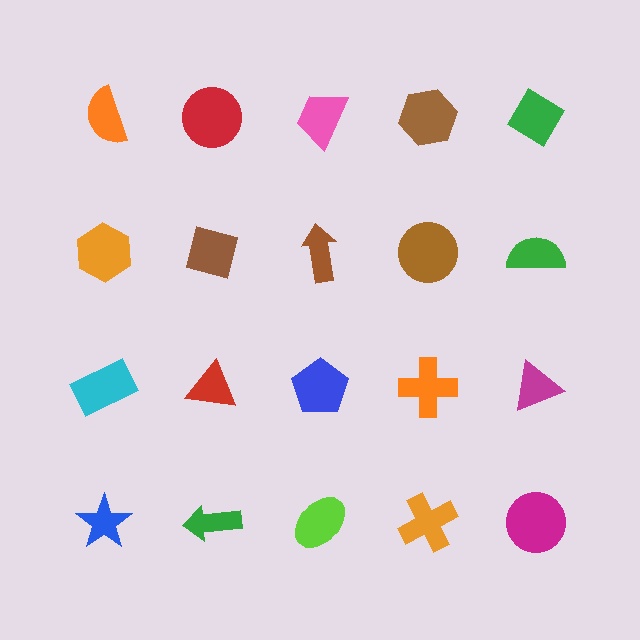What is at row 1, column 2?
A red circle.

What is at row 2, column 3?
A brown arrow.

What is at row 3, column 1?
A cyan rectangle.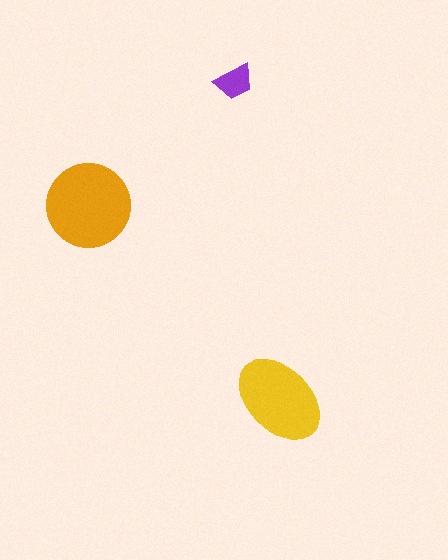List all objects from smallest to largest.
The purple trapezoid, the yellow ellipse, the orange circle.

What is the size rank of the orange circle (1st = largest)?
1st.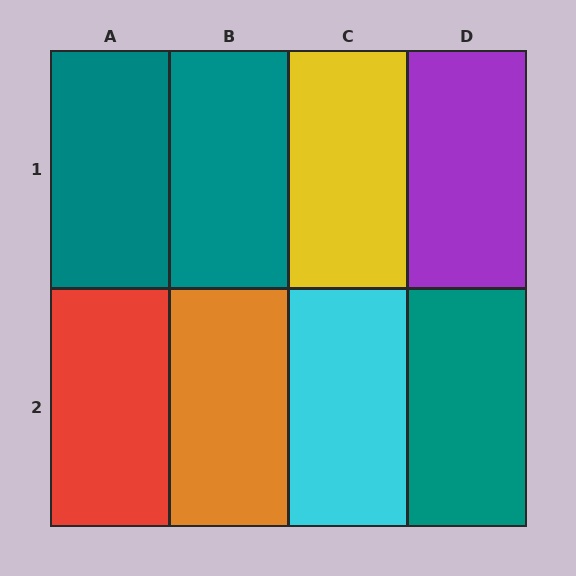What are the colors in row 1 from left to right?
Teal, teal, yellow, purple.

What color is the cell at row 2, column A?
Red.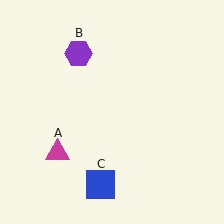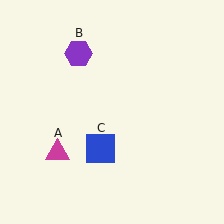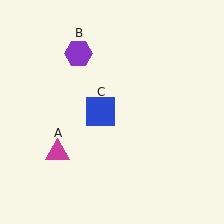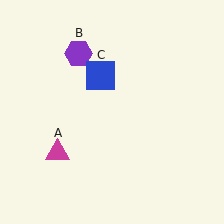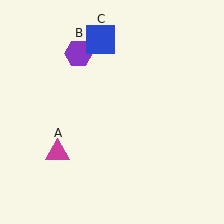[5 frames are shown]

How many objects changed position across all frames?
1 object changed position: blue square (object C).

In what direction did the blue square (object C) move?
The blue square (object C) moved up.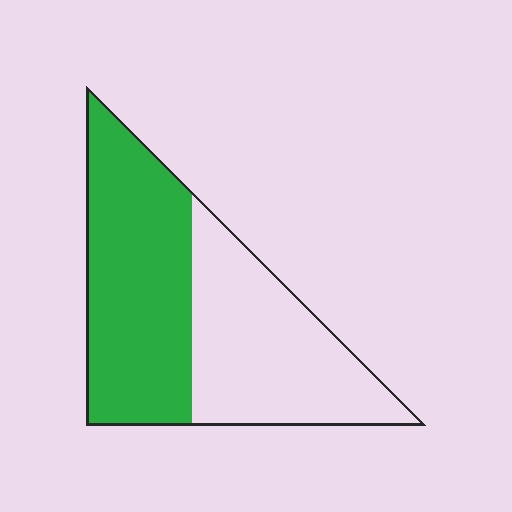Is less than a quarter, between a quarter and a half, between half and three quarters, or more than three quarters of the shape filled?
Between half and three quarters.